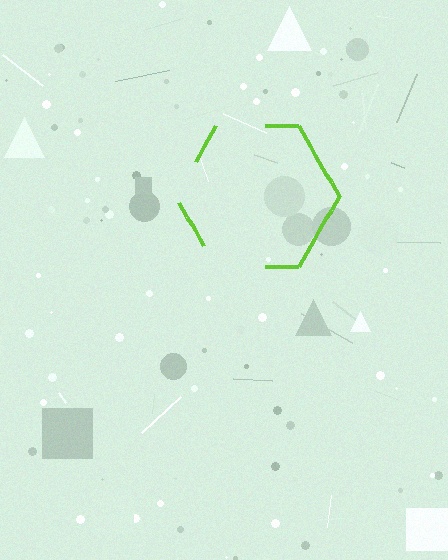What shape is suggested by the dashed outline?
The dashed outline suggests a hexagon.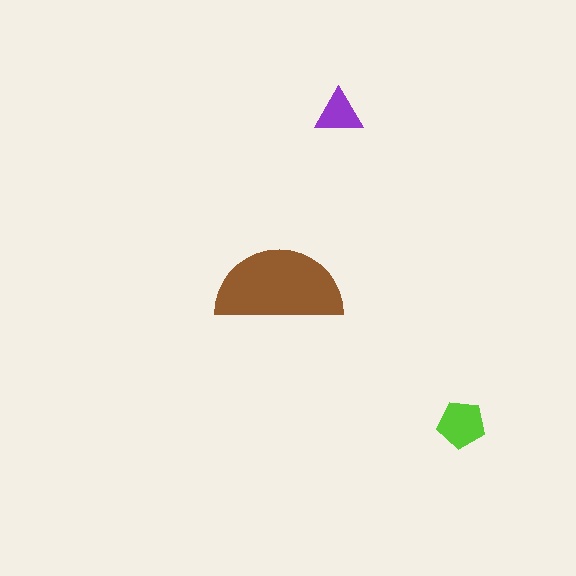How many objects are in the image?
There are 3 objects in the image.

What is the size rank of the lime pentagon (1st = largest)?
2nd.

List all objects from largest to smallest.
The brown semicircle, the lime pentagon, the purple triangle.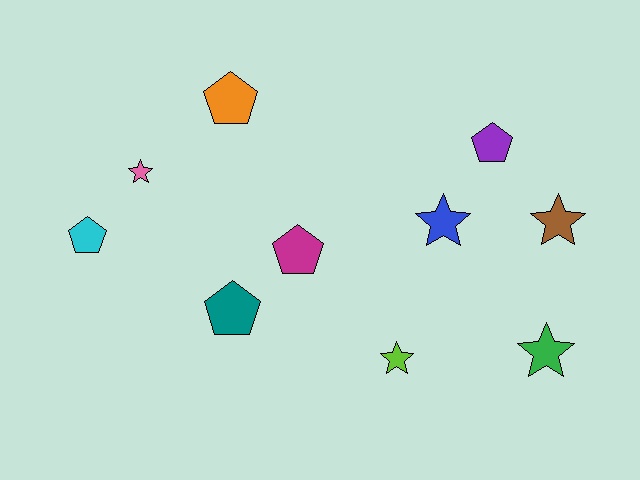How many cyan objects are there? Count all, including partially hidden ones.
There is 1 cyan object.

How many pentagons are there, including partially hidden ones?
There are 5 pentagons.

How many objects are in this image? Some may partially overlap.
There are 10 objects.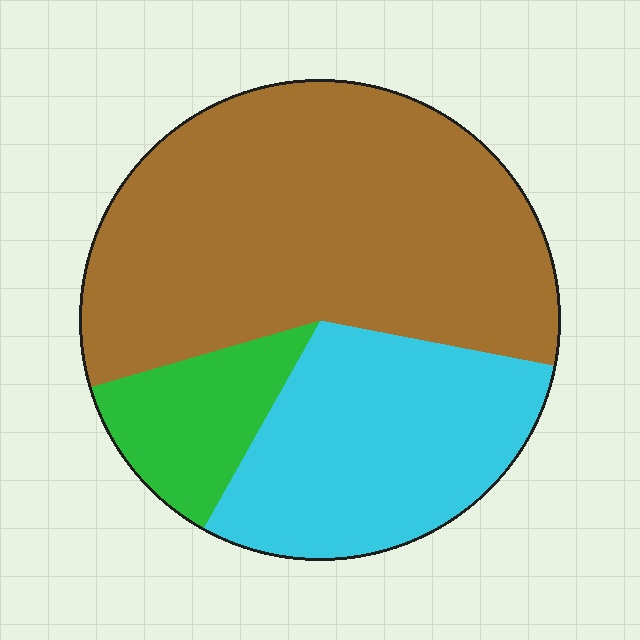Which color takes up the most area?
Brown, at roughly 60%.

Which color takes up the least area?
Green, at roughly 10%.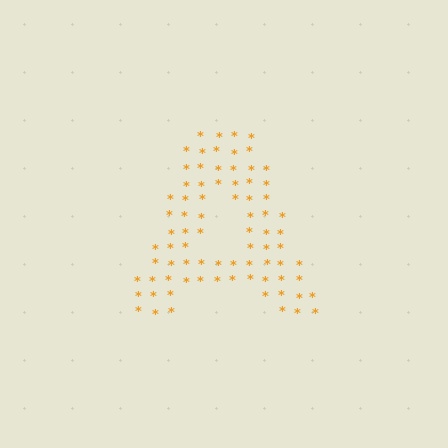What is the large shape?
The large shape is the letter A.